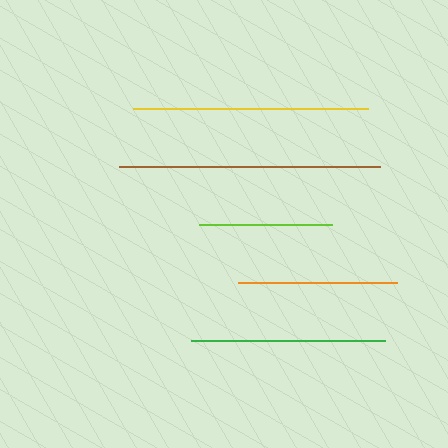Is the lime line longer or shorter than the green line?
The green line is longer than the lime line.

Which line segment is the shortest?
The lime line is the shortest at approximately 133 pixels.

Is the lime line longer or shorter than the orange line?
The orange line is longer than the lime line.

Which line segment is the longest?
The brown line is the longest at approximately 262 pixels.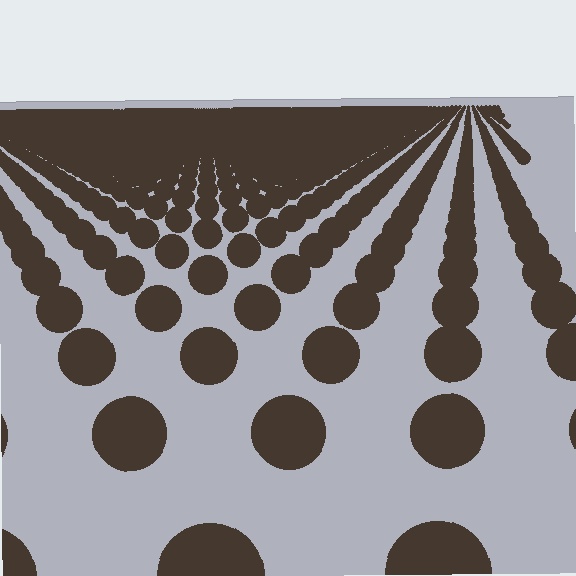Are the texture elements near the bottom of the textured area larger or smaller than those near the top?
Larger. Near the bottom, elements are closer to the viewer and appear at a bigger on-screen size.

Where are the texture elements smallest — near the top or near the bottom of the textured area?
Near the top.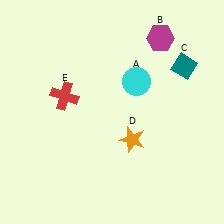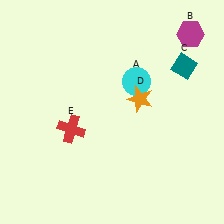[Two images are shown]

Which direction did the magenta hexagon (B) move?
The magenta hexagon (B) moved right.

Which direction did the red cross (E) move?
The red cross (E) moved down.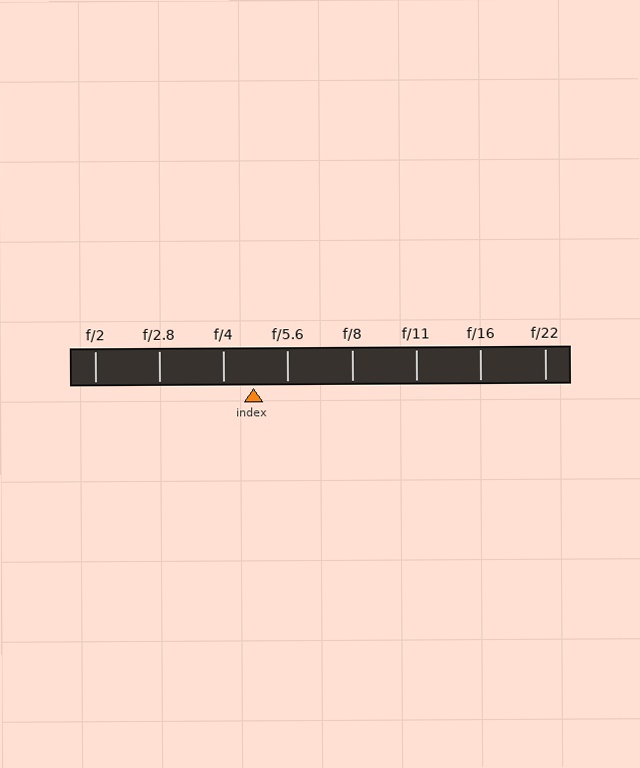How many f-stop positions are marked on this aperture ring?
There are 8 f-stop positions marked.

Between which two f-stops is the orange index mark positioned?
The index mark is between f/4 and f/5.6.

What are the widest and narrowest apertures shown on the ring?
The widest aperture shown is f/2 and the narrowest is f/22.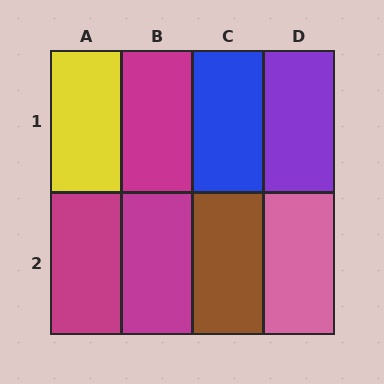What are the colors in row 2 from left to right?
Magenta, magenta, brown, pink.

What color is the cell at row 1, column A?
Yellow.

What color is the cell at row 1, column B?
Magenta.